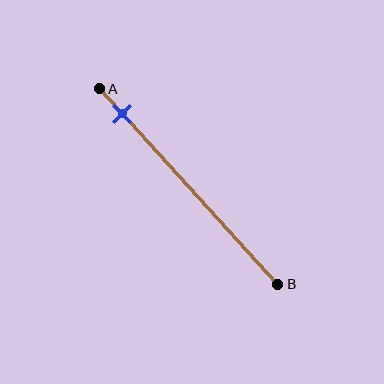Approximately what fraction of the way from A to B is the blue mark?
The blue mark is approximately 15% of the way from A to B.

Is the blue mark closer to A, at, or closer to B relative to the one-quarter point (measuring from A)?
The blue mark is closer to point A than the one-quarter point of segment AB.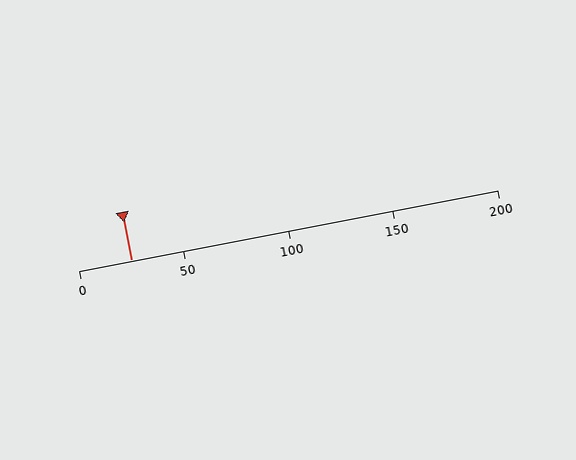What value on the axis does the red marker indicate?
The marker indicates approximately 25.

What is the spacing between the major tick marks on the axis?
The major ticks are spaced 50 apart.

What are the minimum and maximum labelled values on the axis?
The axis runs from 0 to 200.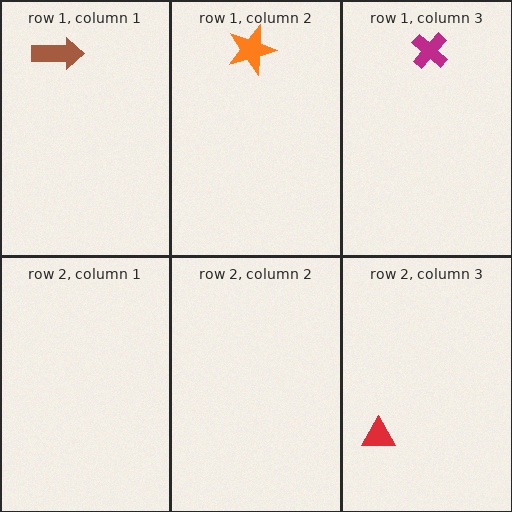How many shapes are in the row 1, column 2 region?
1.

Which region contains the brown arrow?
The row 1, column 1 region.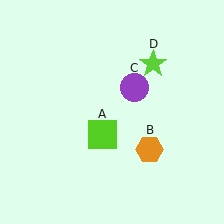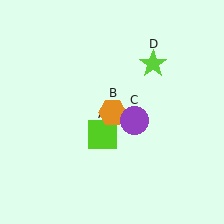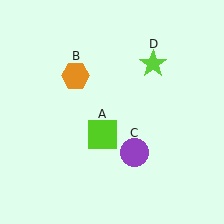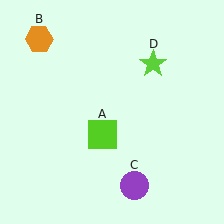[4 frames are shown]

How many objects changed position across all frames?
2 objects changed position: orange hexagon (object B), purple circle (object C).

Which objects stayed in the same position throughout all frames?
Lime square (object A) and lime star (object D) remained stationary.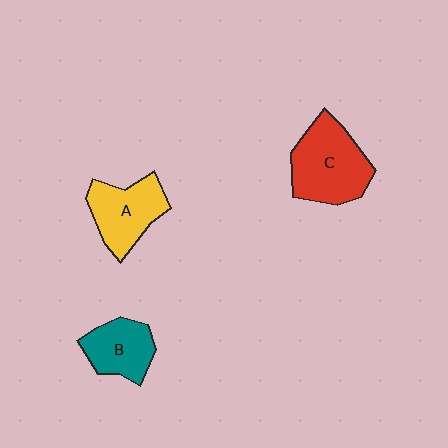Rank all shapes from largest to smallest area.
From largest to smallest: C (red), A (yellow), B (teal).